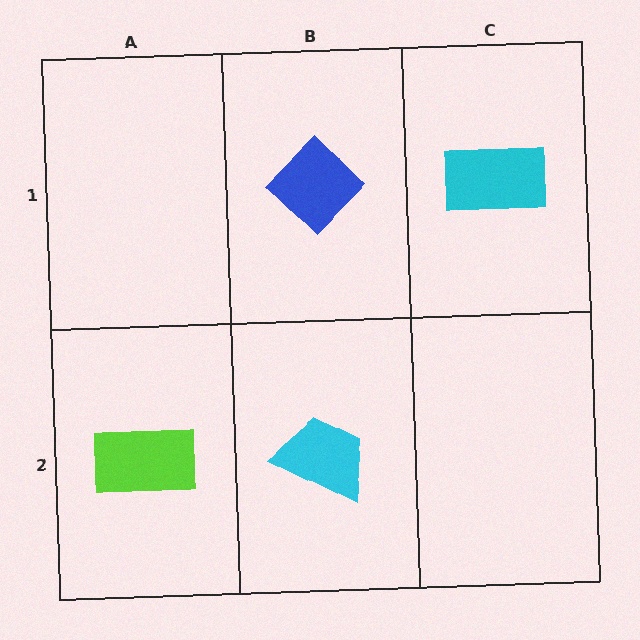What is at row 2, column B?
A cyan trapezoid.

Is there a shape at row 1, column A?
No, that cell is empty.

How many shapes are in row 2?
2 shapes.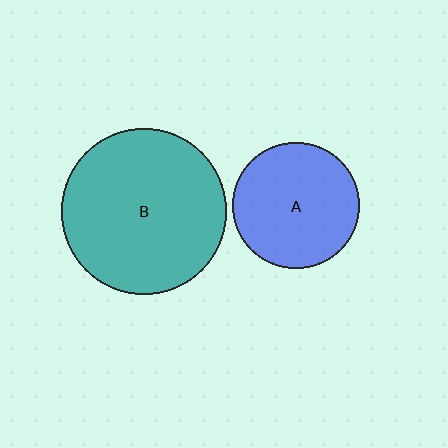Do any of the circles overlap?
No, none of the circles overlap.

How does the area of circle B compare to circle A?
Approximately 1.7 times.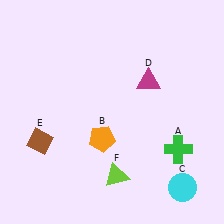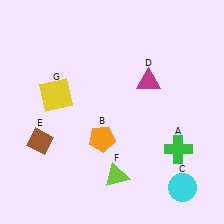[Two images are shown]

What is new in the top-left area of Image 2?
A yellow square (G) was added in the top-left area of Image 2.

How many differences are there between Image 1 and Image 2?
There is 1 difference between the two images.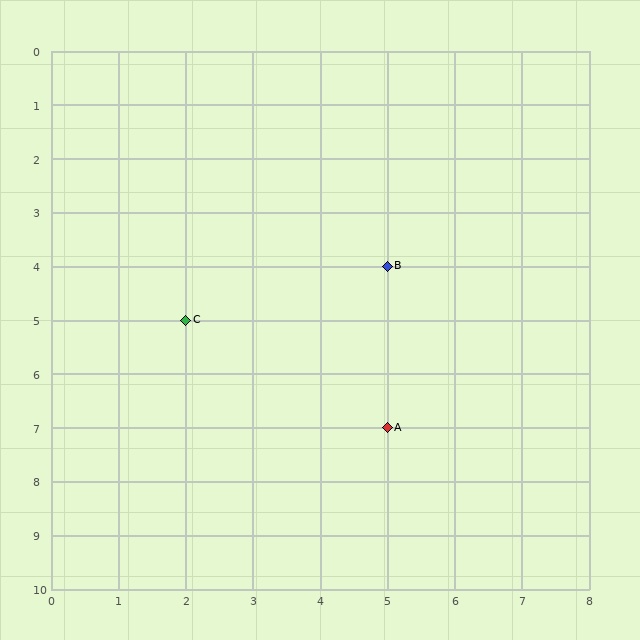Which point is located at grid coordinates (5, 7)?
Point A is at (5, 7).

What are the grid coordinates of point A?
Point A is at grid coordinates (5, 7).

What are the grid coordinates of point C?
Point C is at grid coordinates (2, 5).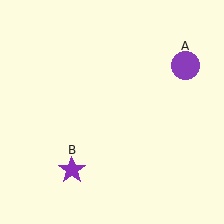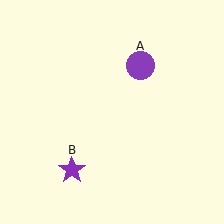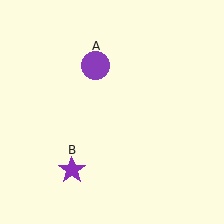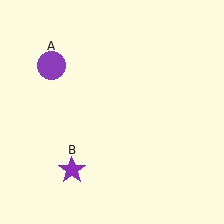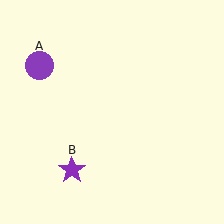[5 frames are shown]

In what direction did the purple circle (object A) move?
The purple circle (object A) moved left.